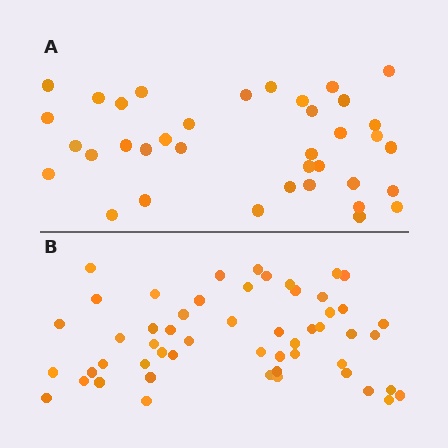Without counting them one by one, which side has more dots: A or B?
Region B (the bottom region) has more dots.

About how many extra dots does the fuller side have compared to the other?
Region B has approximately 15 more dots than region A.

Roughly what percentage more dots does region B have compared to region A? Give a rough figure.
About 45% more.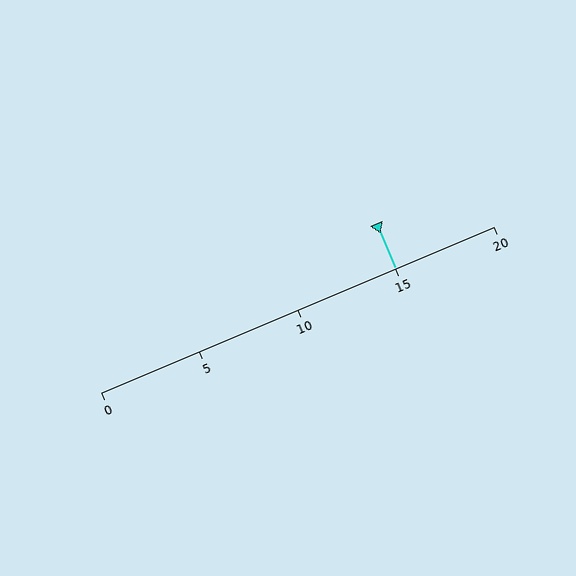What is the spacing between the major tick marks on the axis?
The major ticks are spaced 5 apart.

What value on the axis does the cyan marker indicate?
The marker indicates approximately 15.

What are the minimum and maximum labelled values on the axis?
The axis runs from 0 to 20.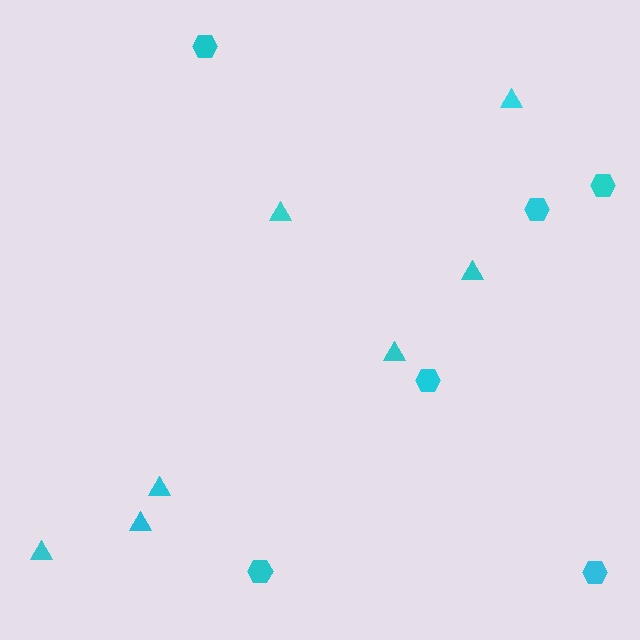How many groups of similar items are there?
There are 2 groups: one group of triangles (7) and one group of hexagons (6).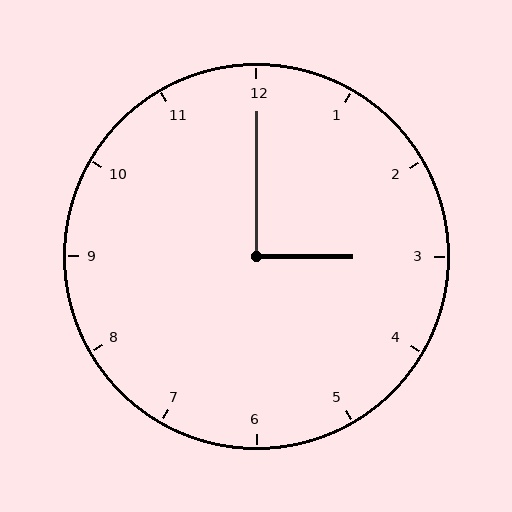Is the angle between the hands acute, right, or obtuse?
It is right.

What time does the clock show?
3:00.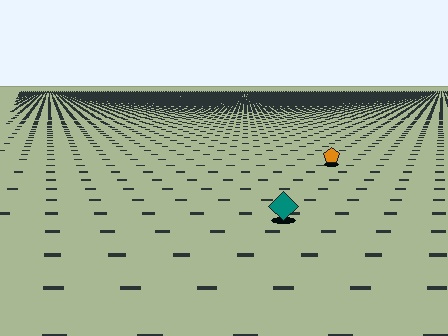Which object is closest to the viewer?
The teal diamond is closest. The texture marks near it are larger and more spread out.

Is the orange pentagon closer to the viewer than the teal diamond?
No. The teal diamond is closer — you can tell from the texture gradient: the ground texture is coarser near it.